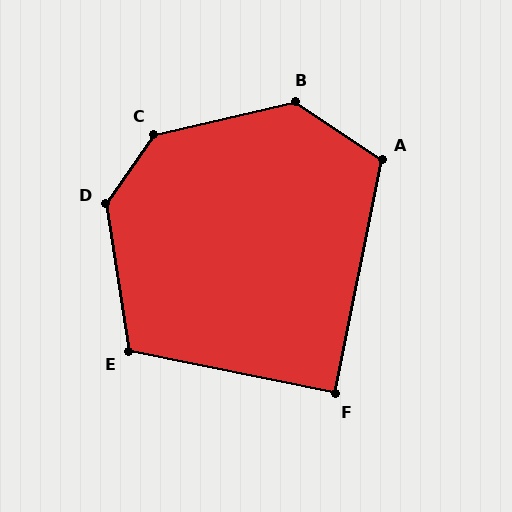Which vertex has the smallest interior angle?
F, at approximately 90 degrees.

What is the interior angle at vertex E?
Approximately 110 degrees (obtuse).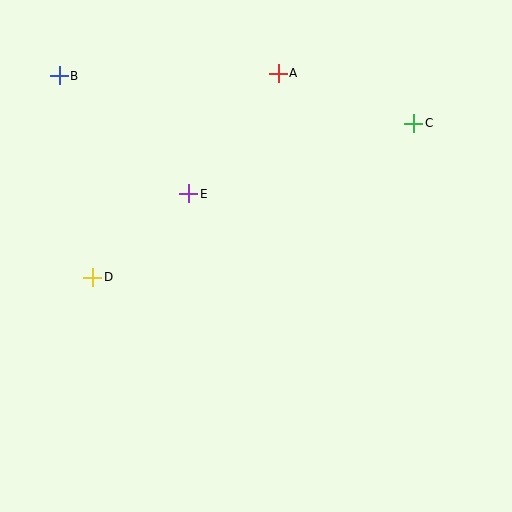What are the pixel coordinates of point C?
Point C is at (414, 123).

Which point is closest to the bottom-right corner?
Point C is closest to the bottom-right corner.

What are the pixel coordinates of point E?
Point E is at (189, 194).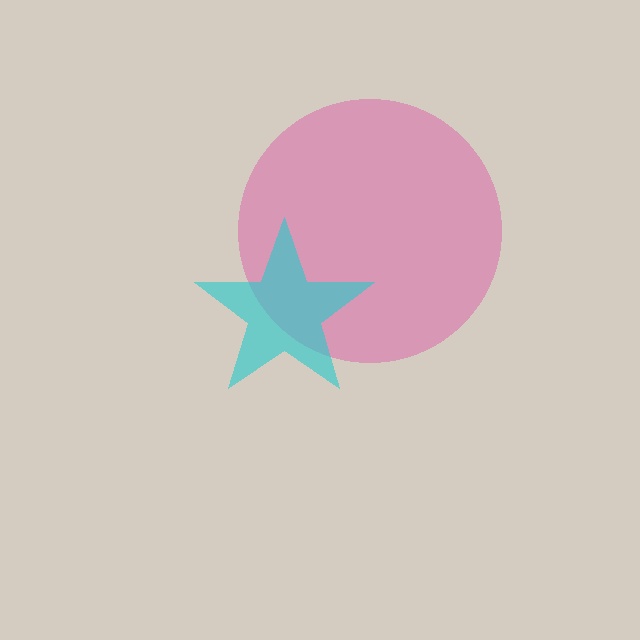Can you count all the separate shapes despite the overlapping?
Yes, there are 2 separate shapes.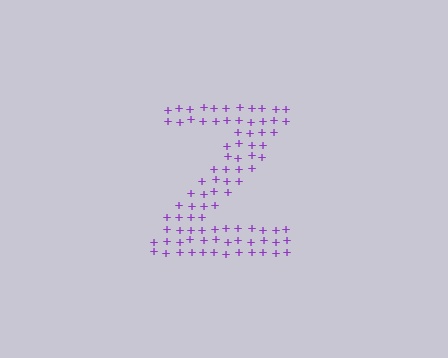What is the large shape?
The large shape is the letter Z.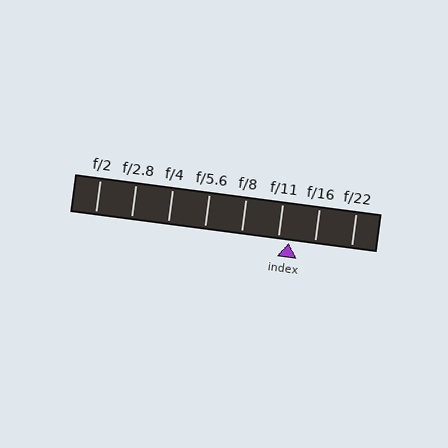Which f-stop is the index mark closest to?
The index mark is closest to f/11.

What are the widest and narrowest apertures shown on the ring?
The widest aperture shown is f/2 and the narrowest is f/22.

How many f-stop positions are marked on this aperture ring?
There are 8 f-stop positions marked.